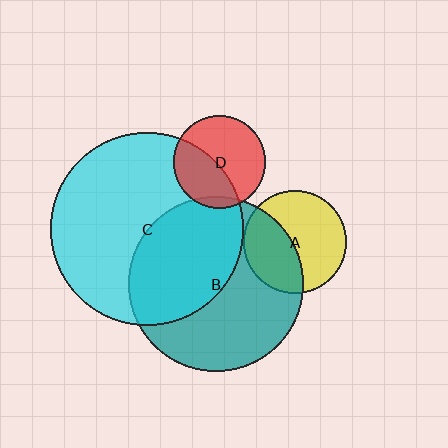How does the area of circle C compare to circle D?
Approximately 4.3 times.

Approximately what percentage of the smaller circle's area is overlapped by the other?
Approximately 45%.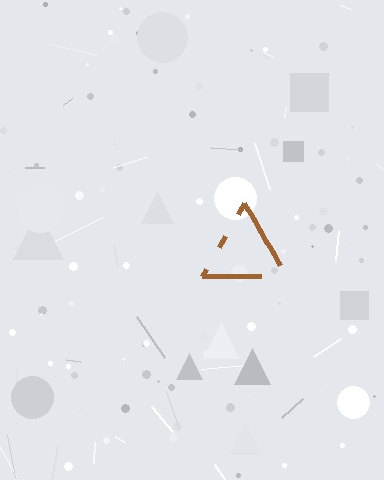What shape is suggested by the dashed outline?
The dashed outline suggests a triangle.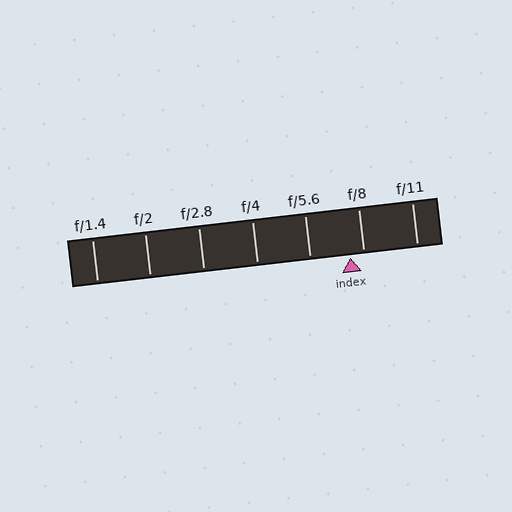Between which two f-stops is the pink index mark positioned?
The index mark is between f/5.6 and f/8.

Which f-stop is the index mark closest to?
The index mark is closest to f/8.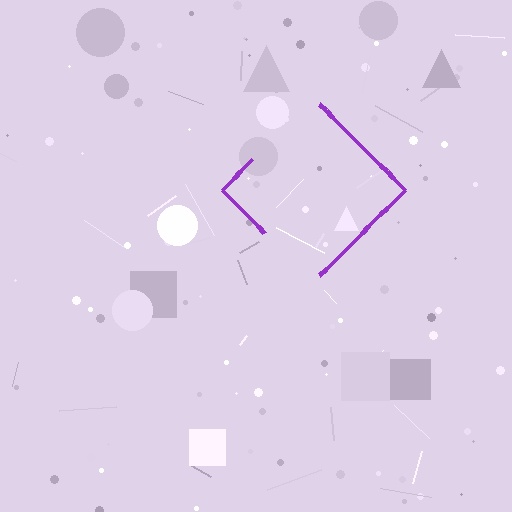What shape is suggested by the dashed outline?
The dashed outline suggests a diamond.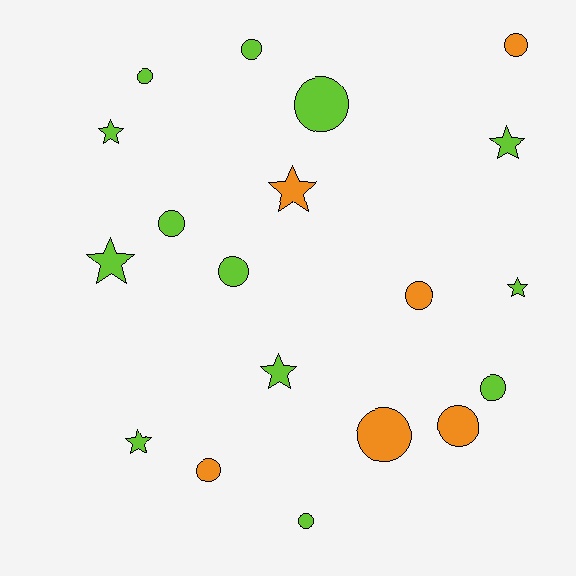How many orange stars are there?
There is 1 orange star.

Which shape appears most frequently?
Circle, with 12 objects.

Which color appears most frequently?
Lime, with 13 objects.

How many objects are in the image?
There are 19 objects.